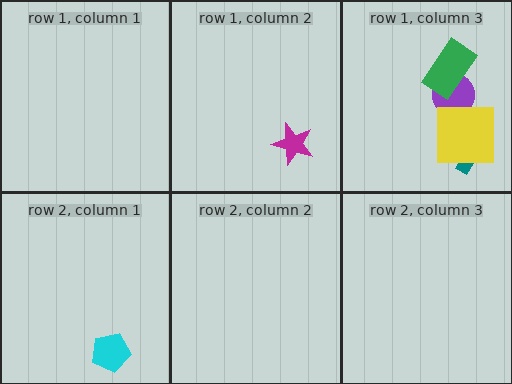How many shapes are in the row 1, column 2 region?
1.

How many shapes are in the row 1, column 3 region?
4.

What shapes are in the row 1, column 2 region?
The magenta star.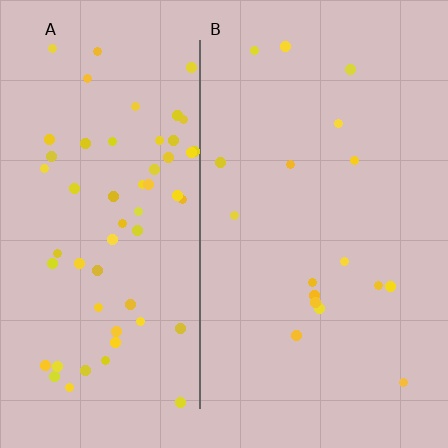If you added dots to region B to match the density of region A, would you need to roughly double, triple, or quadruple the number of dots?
Approximately triple.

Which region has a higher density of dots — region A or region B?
A (the left).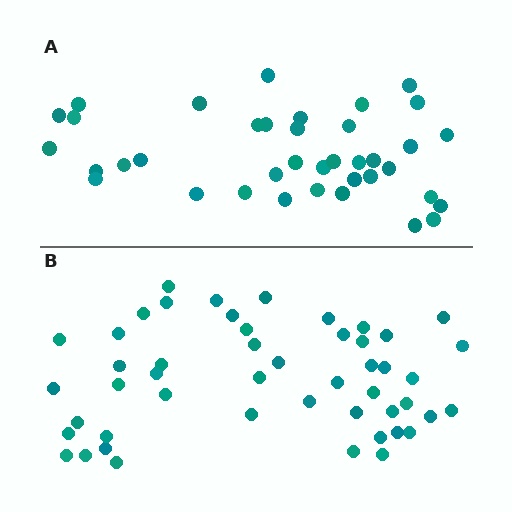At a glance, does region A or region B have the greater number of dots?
Region B (the bottom region) has more dots.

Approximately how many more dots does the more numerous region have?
Region B has roughly 12 or so more dots than region A.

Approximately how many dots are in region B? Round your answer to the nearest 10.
About 50 dots. (The exact count is 49, which rounds to 50.)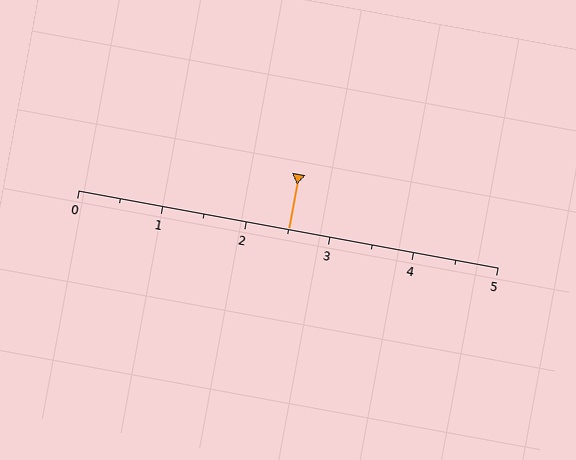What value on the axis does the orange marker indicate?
The marker indicates approximately 2.5.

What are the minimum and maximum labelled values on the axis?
The axis runs from 0 to 5.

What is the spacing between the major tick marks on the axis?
The major ticks are spaced 1 apart.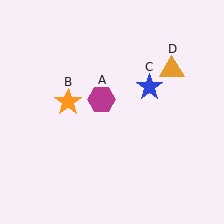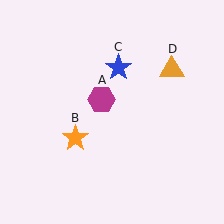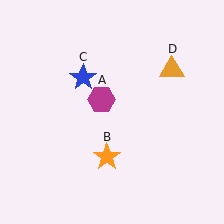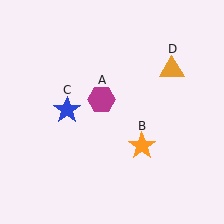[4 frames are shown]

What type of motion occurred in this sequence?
The orange star (object B), blue star (object C) rotated counterclockwise around the center of the scene.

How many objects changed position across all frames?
2 objects changed position: orange star (object B), blue star (object C).